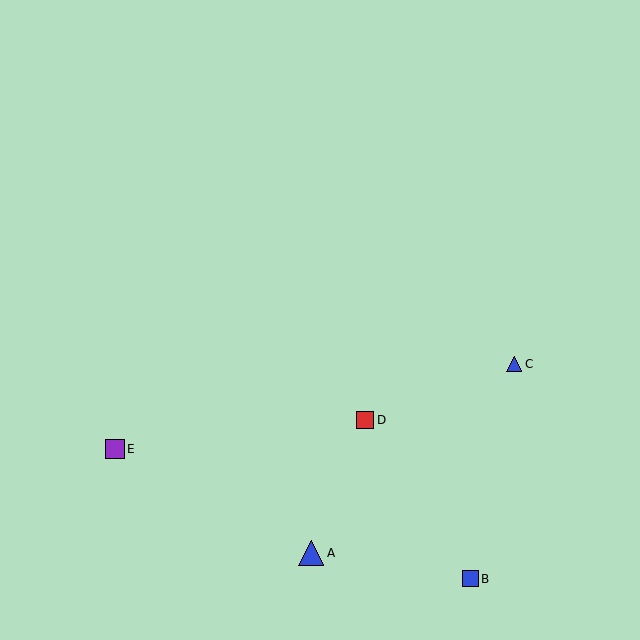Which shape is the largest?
The blue triangle (labeled A) is the largest.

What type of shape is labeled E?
Shape E is a purple square.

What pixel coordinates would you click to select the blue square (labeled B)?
Click at (470, 579) to select the blue square B.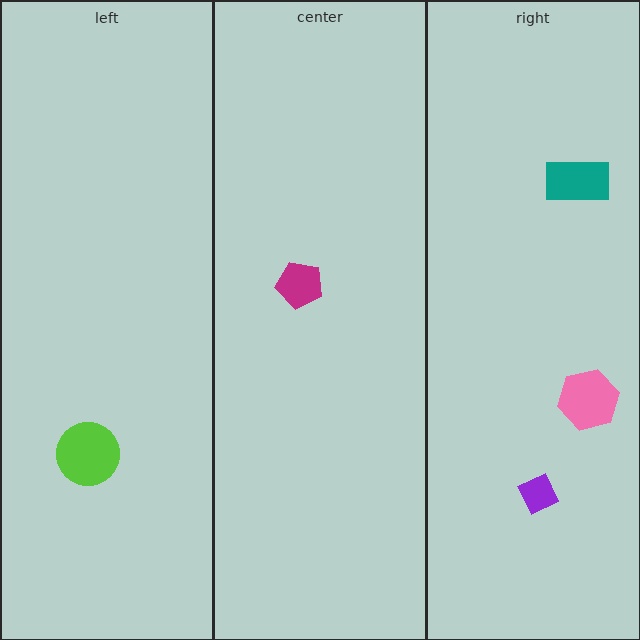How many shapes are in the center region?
1.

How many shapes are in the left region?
1.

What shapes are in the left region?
The lime circle.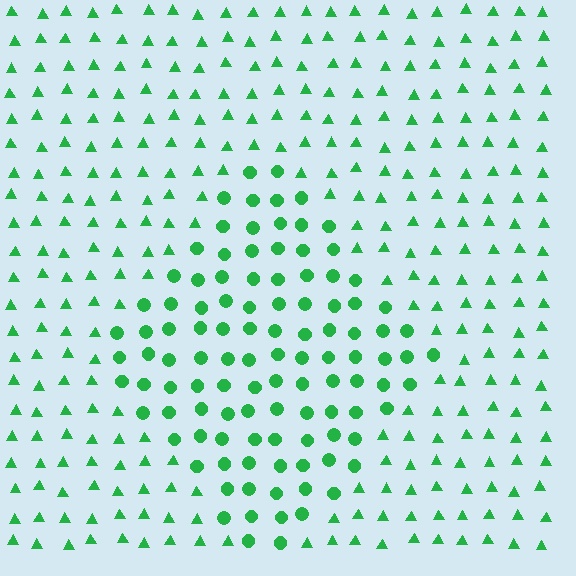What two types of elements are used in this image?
The image uses circles inside the diamond region and triangles outside it.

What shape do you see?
I see a diamond.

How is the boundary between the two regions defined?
The boundary is defined by a change in element shape: circles inside vs. triangles outside. All elements share the same color and spacing.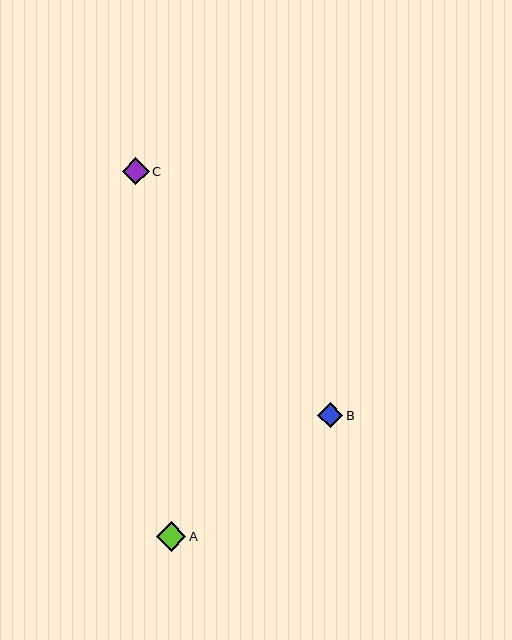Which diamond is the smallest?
Diamond B is the smallest with a size of approximately 25 pixels.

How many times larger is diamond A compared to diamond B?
Diamond A is approximately 1.2 times the size of diamond B.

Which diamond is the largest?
Diamond A is the largest with a size of approximately 29 pixels.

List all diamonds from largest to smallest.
From largest to smallest: A, C, B.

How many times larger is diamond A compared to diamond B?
Diamond A is approximately 1.2 times the size of diamond B.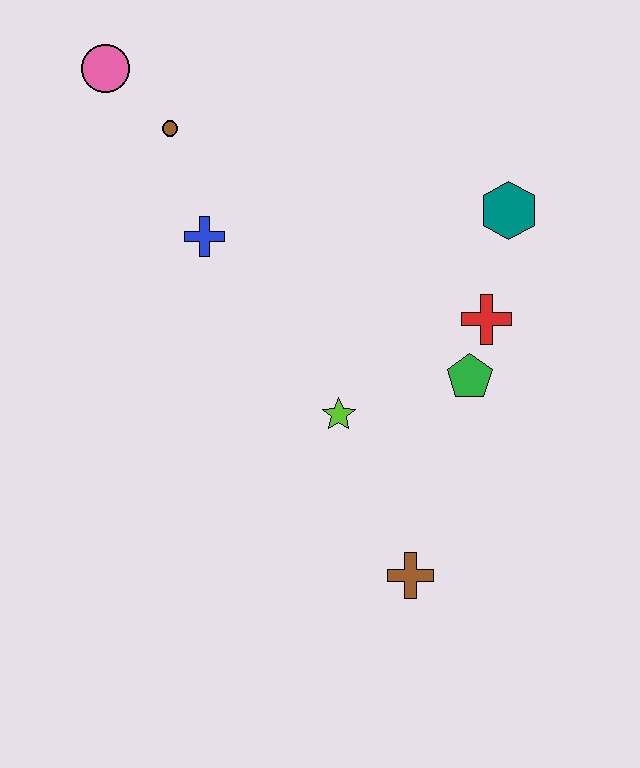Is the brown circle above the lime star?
Yes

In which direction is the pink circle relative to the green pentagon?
The pink circle is to the left of the green pentagon.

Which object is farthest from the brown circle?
The brown cross is farthest from the brown circle.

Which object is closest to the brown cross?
The lime star is closest to the brown cross.